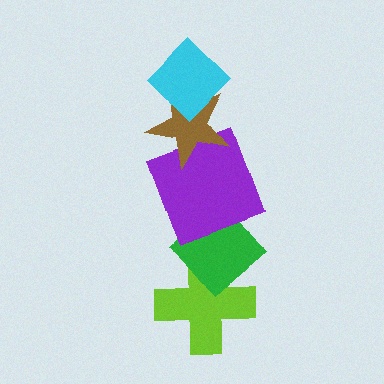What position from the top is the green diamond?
The green diamond is 4th from the top.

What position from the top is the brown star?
The brown star is 2nd from the top.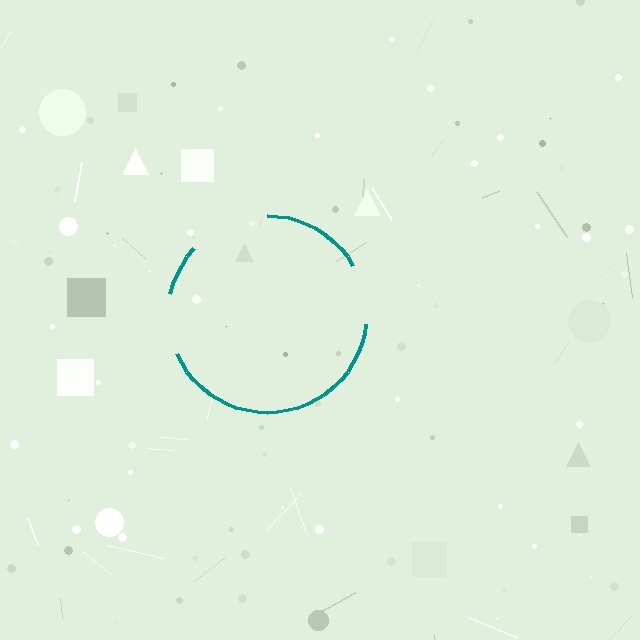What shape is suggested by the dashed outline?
The dashed outline suggests a circle.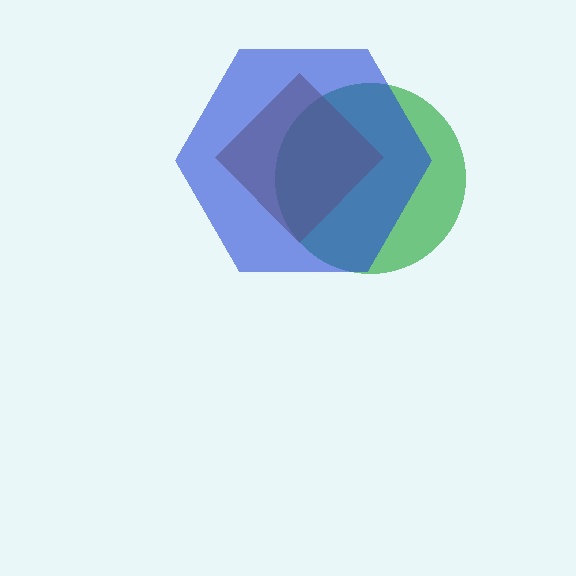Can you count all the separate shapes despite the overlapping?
Yes, there are 3 separate shapes.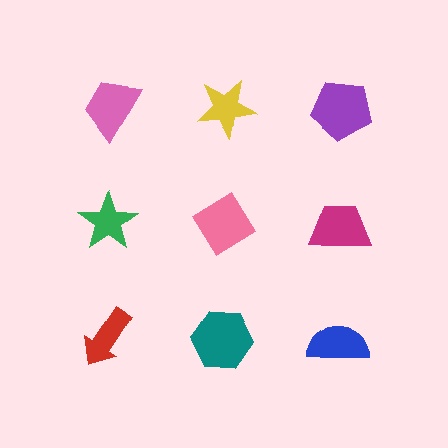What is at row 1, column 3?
A purple pentagon.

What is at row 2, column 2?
A pink diamond.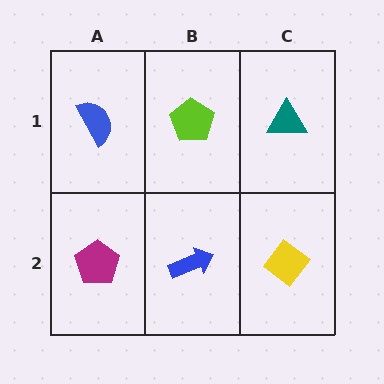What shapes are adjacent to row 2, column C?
A teal triangle (row 1, column C), a blue arrow (row 2, column B).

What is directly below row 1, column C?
A yellow diamond.